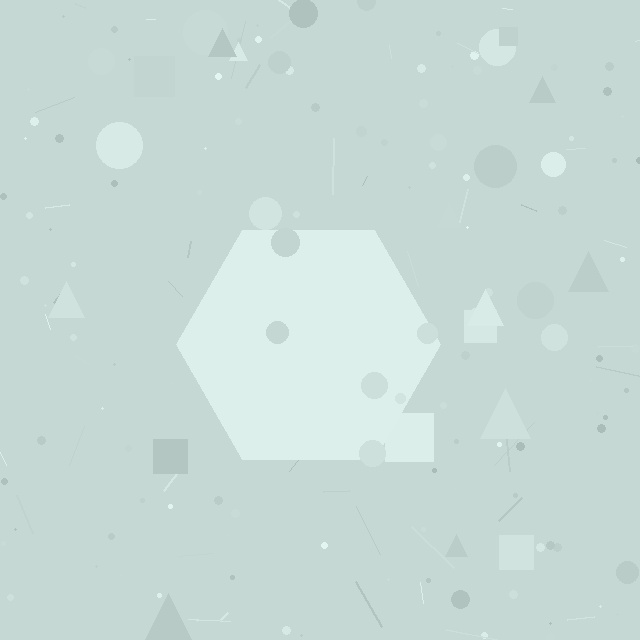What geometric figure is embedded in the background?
A hexagon is embedded in the background.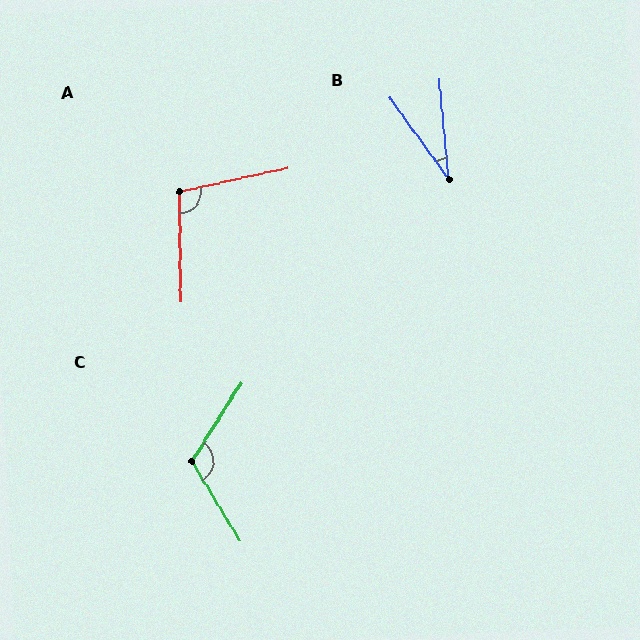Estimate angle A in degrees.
Approximately 101 degrees.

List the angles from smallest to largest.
B (31°), A (101°), C (116°).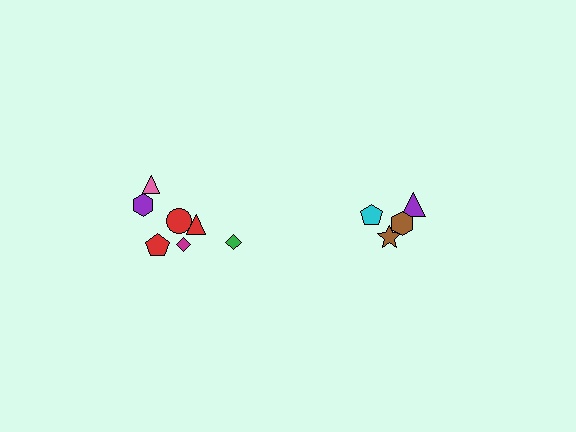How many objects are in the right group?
There are 4 objects.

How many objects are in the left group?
There are 7 objects.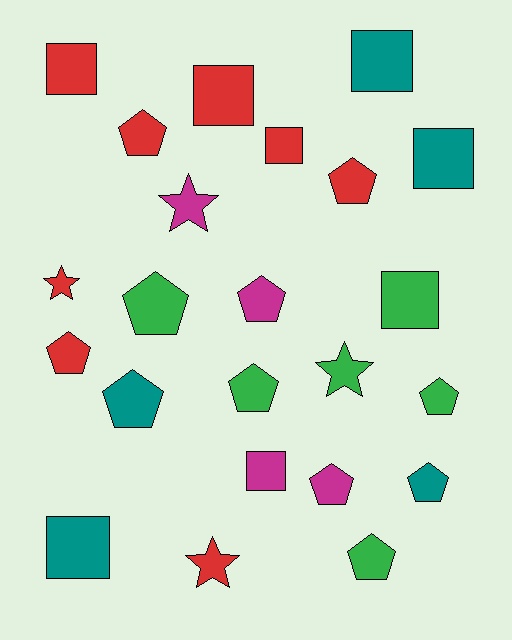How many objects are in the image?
There are 23 objects.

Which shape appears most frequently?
Pentagon, with 11 objects.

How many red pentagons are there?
There are 3 red pentagons.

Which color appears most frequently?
Red, with 8 objects.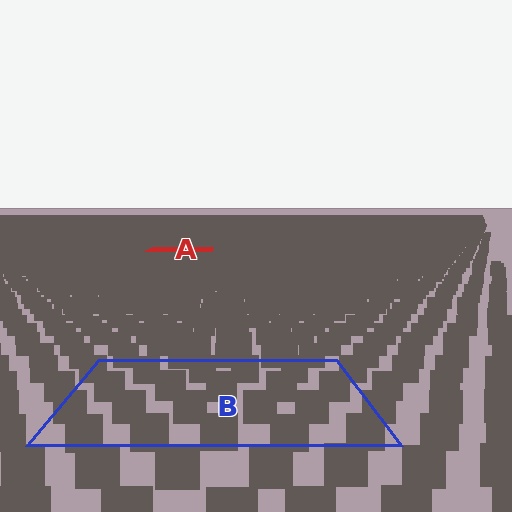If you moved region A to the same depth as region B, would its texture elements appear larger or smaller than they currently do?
They would appear larger. At a closer depth, the same texture elements are projected at a bigger on-screen size.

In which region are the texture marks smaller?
The texture marks are smaller in region A, because it is farther away.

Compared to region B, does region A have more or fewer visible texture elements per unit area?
Region A has more texture elements per unit area — they are packed more densely because it is farther away.